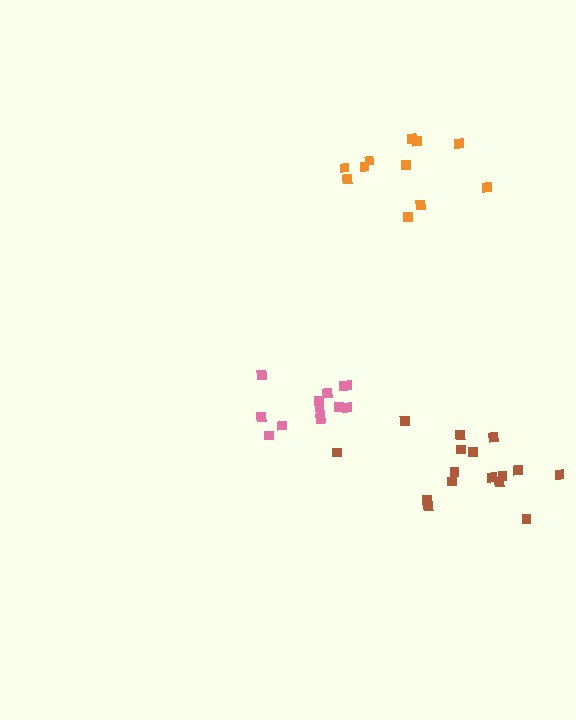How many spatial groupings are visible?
There are 3 spatial groupings.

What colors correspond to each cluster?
The clusters are colored: brown, orange, pink.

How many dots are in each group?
Group 1: 16 dots, Group 2: 11 dots, Group 3: 13 dots (40 total).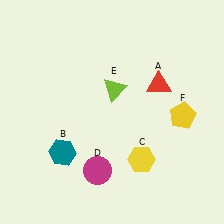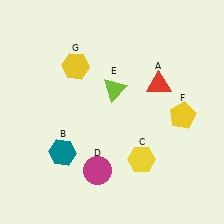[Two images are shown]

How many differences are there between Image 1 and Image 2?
There is 1 difference between the two images.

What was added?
A yellow hexagon (G) was added in Image 2.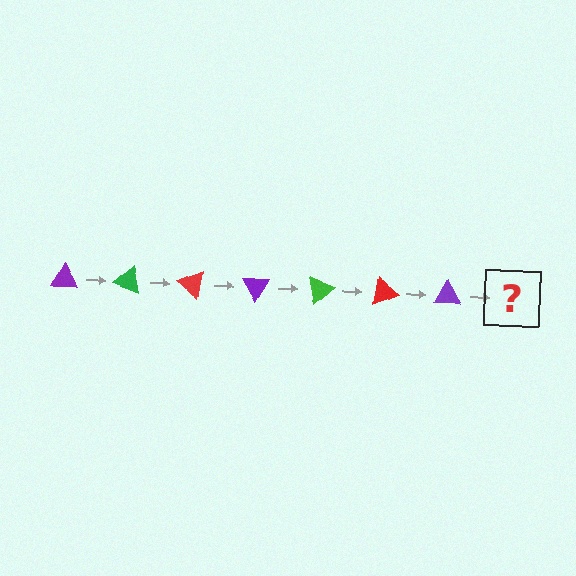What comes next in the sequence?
The next element should be a green triangle, rotated 140 degrees from the start.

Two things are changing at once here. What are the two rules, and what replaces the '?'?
The two rules are that it rotates 20 degrees each step and the color cycles through purple, green, and red. The '?' should be a green triangle, rotated 140 degrees from the start.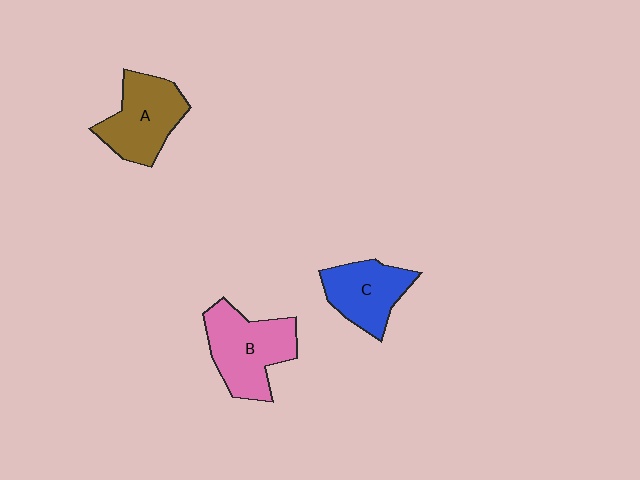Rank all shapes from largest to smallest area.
From largest to smallest: B (pink), A (brown), C (blue).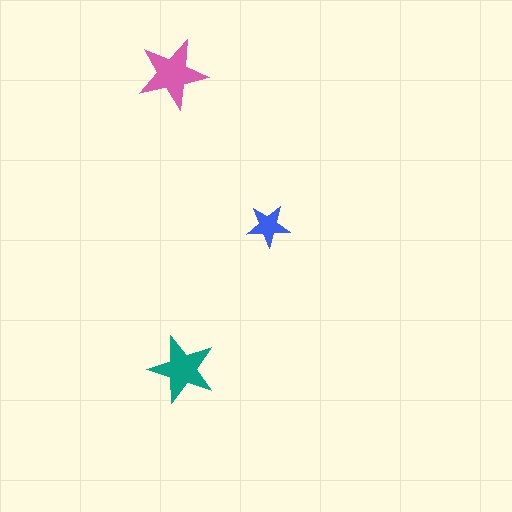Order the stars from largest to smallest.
the pink one, the teal one, the blue one.